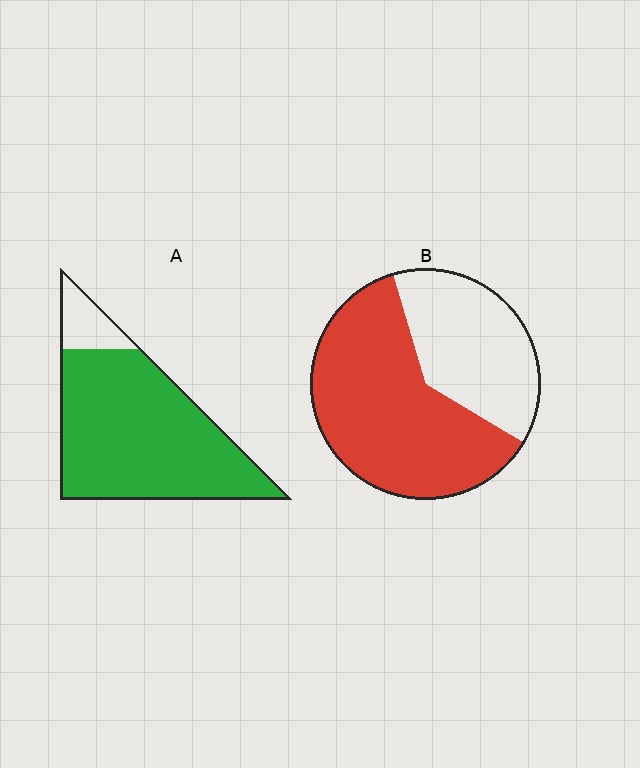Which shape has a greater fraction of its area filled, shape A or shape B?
Shape A.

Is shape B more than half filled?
Yes.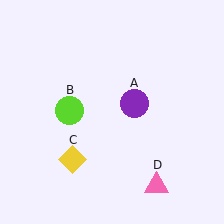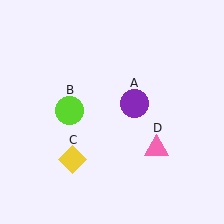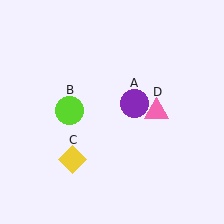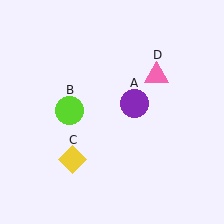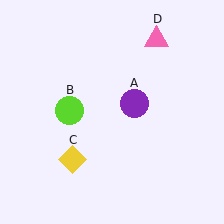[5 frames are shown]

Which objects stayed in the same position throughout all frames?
Purple circle (object A) and lime circle (object B) and yellow diamond (object C) remained stationary.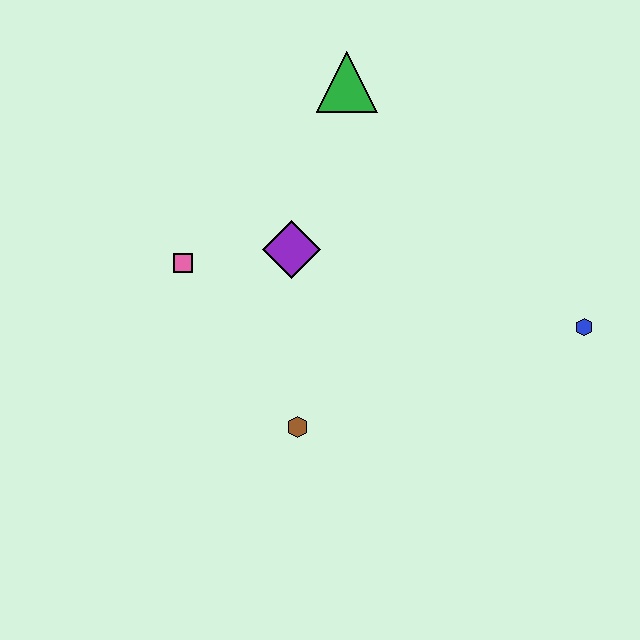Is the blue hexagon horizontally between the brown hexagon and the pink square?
No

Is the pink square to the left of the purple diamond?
Yes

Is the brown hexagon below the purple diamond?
Yes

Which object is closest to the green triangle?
The purple diamond is closest to the green triangle.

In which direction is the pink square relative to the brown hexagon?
The pink square is above the brown hexagon.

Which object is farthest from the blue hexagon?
The pink square is farthest from the blue hexagon.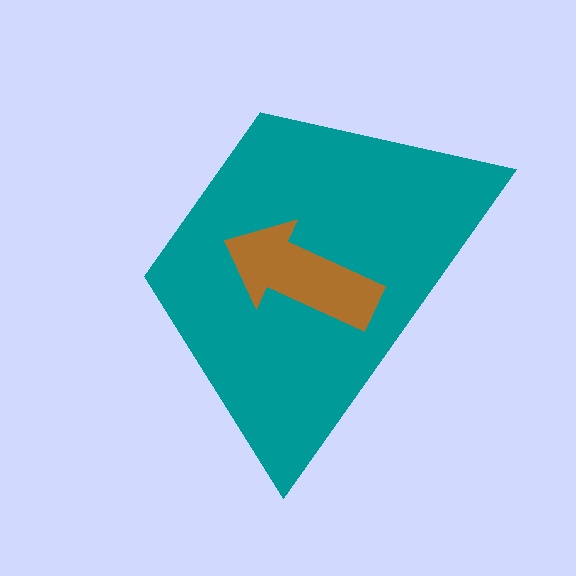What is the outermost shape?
The teal trapezoid.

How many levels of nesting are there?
2.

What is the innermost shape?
The brown arrow.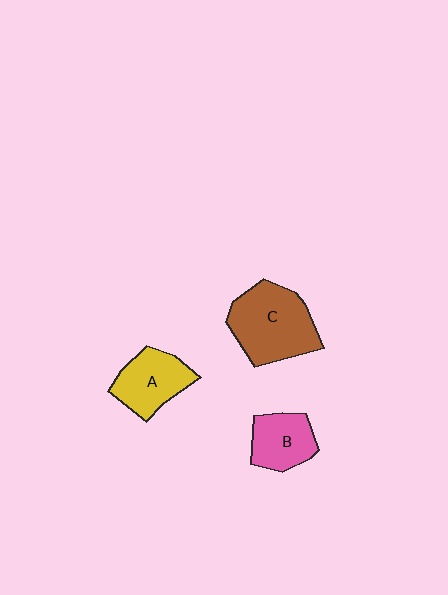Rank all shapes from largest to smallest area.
From largest to smallest: C (brown), A (yellow), B (pink).